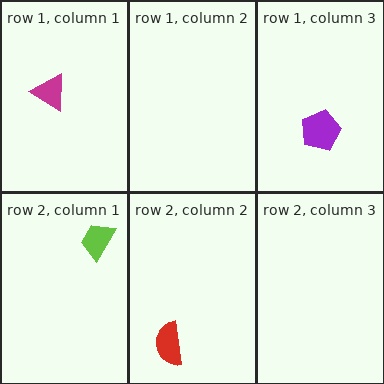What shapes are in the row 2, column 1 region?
The lime trapezoid.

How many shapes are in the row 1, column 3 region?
1.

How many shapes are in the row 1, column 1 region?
1.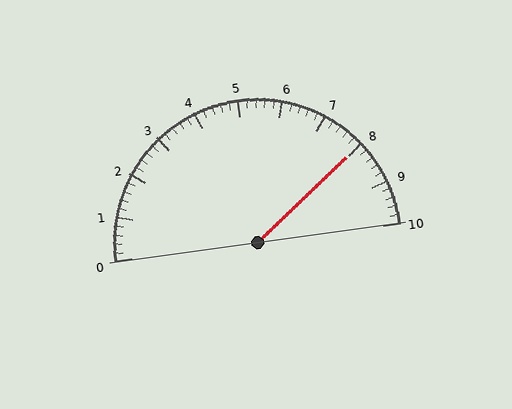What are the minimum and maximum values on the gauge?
The gauge ranges from 0 to 10.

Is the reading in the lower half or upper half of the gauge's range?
The reading is in the upper half of the range (0 to 10).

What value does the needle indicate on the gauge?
The needle indicates approximately 8.0.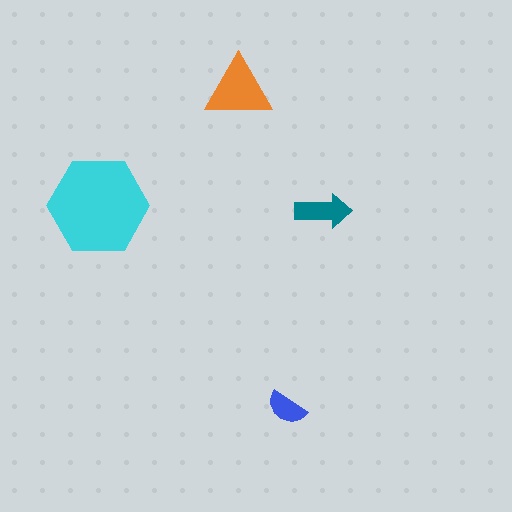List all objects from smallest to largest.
The blue semicircle, the teal arrow, the orange triangle, the cyan hexagon.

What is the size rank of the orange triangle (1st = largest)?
2nd.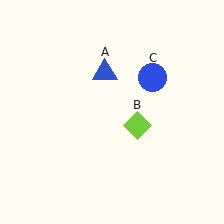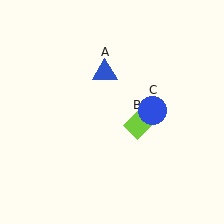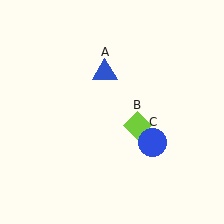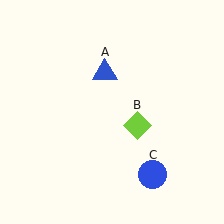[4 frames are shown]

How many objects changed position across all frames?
1 object changed position: blue circle (object C).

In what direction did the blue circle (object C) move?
The blue circle (object C) moved down.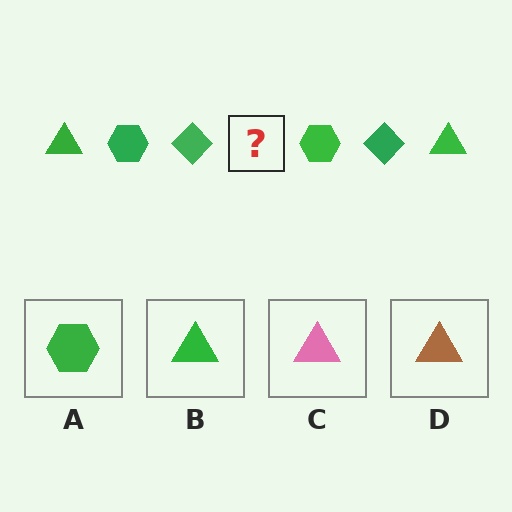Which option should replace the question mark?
Option B.